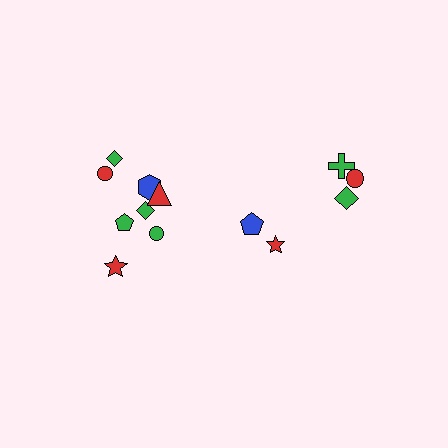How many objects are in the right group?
There are 5 objects.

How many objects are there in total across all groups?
There are 13 objects.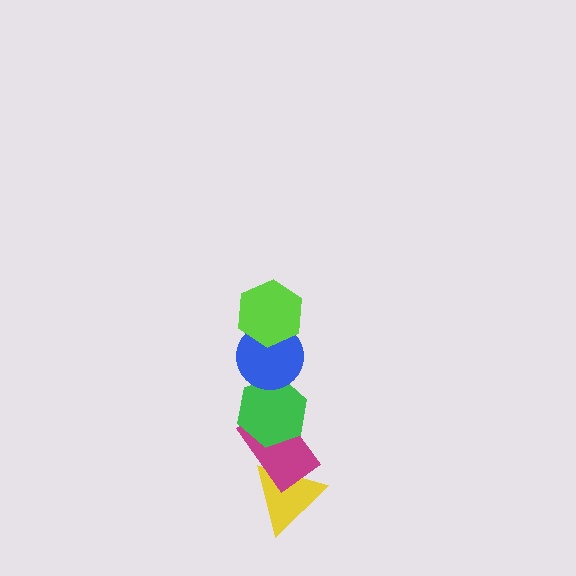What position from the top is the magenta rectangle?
The magenta rectangle is 4th from the top.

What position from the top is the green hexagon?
The green hexagon is 3rd from the top.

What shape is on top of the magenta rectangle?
The green hexagon is on top of the magenta rectangle.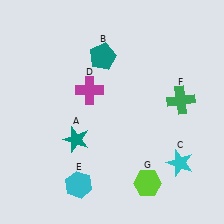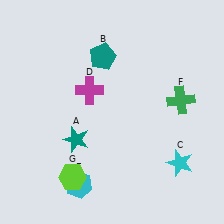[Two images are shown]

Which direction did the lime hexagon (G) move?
The lime hexagon (G) moved left.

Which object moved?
The lime hexagon (G) moved left.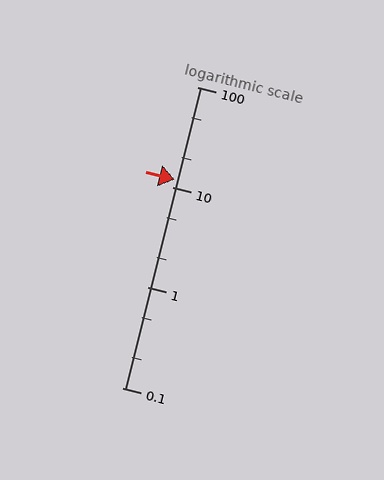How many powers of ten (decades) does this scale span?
The scale spans 3 decades, from 0.1 to 100.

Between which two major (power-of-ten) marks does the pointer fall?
The pointer is between 10 and 100.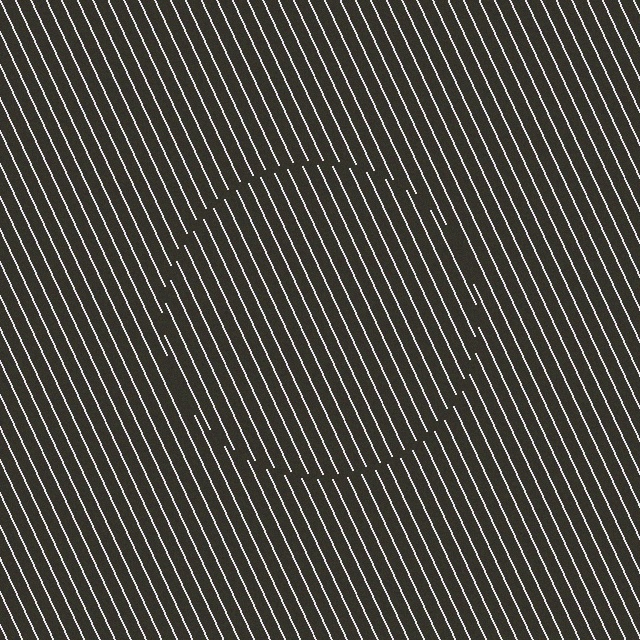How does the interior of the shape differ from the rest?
The interior of the shape contains the same grating, shifted by half a period — the contour is defined by the phase discontinuity where line-ends from the inner and outer gratings abut.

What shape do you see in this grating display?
An illusory circle. The interior of the shape contains the same grating, shifted by half a period — the contour is defined by the phase discontinuity where line-ends from the inner and outer gratings abut.